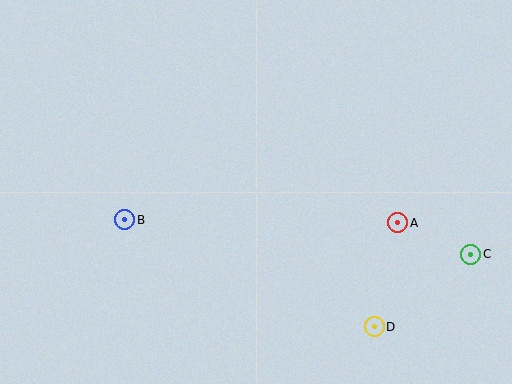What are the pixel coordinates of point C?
Point C is at (471, 254).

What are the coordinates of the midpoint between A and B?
The midpoint between A and B is at (261, 221).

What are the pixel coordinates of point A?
Point A is at (398, 223).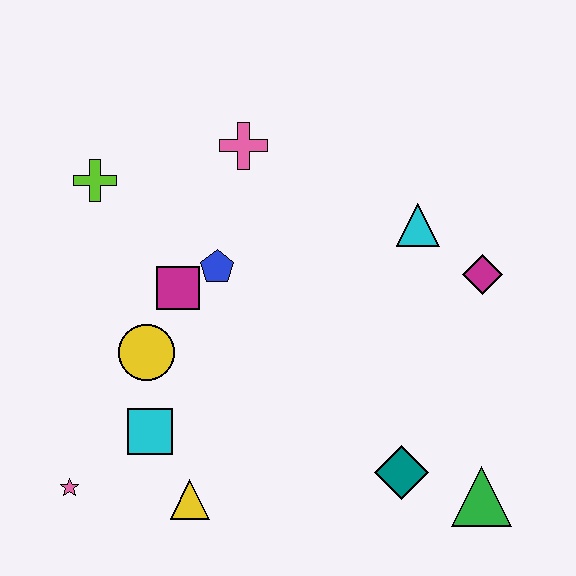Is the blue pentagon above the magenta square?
Yes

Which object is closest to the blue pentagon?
The magenta square is closest to the blue pentagon.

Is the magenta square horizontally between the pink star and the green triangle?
Yes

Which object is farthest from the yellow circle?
The green triangle is farthest from the yellow circle.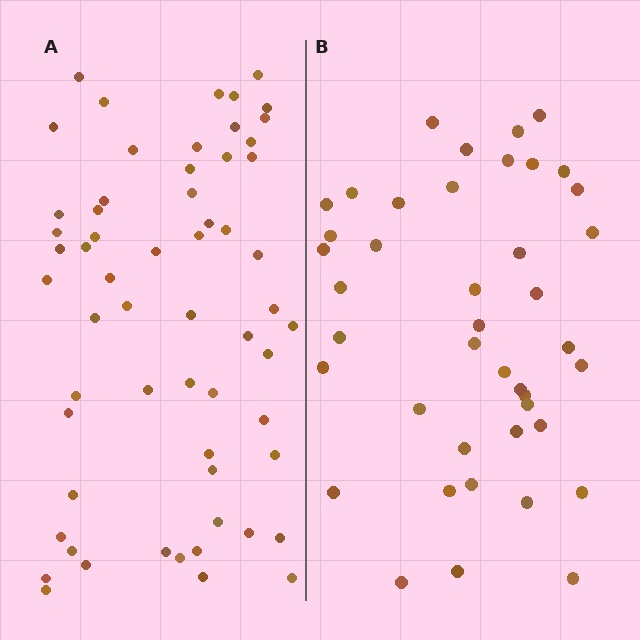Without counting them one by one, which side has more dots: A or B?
Region A (the left region) has more dots.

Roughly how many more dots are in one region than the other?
Region A has approximately 20 more dots than region B.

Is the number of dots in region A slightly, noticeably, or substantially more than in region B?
Region A has noticeably more, but not dramatically so. The ratio is roughly 1.4 to 1.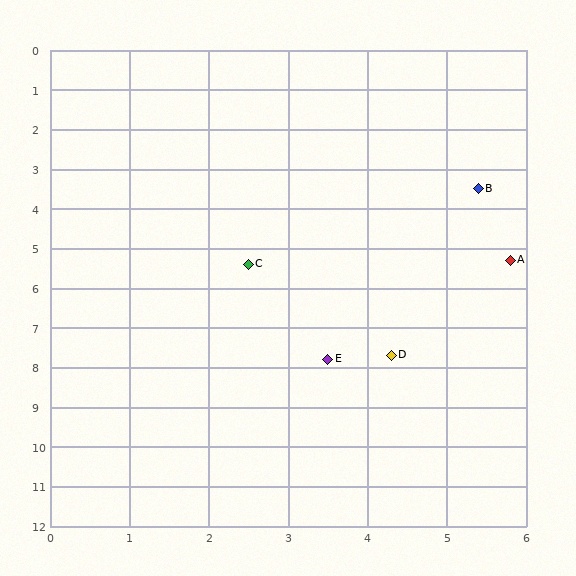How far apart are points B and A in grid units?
Points B and A are about 1.8 grid units apart.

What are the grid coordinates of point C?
Point C is at approximately (2.5, 5.4).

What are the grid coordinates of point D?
Point D is at approximately (4.3, 7.7).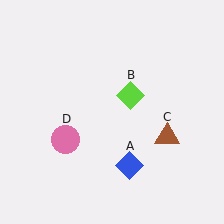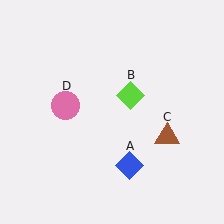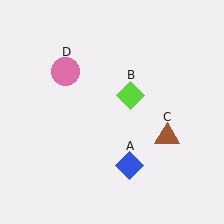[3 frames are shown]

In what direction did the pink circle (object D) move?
The pink circle (object D) moved up.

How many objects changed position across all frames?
1 object changed position: pink circle (object D).